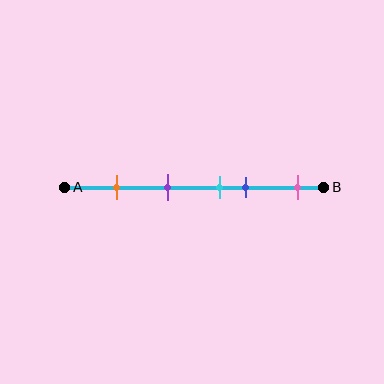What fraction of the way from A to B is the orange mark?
The orange mark is approximately 20% (0.2) of the way from A to B.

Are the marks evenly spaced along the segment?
No, the marks are not evenly spaced.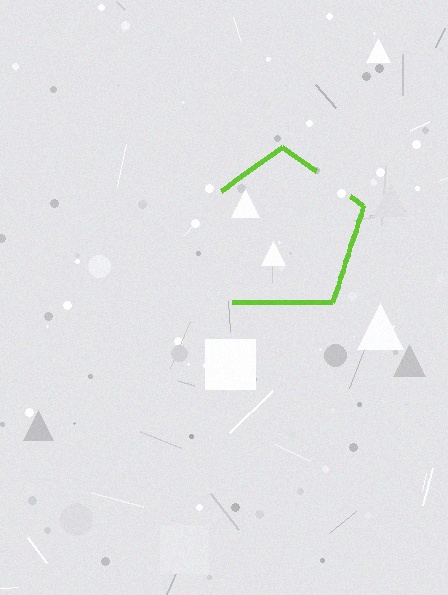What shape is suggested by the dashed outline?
The dashed outline suggests a pentagon.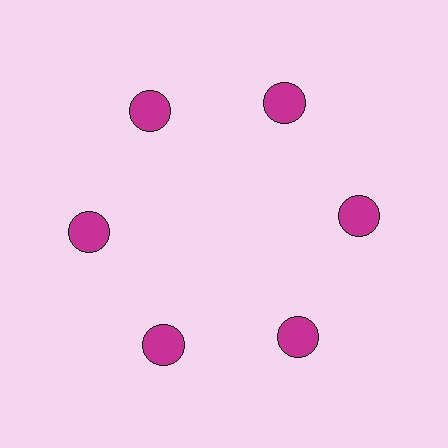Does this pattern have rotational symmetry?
Yes, this pattern has 6-fold rotational symmetry. It looks the same after rotating 60 degrees around the center.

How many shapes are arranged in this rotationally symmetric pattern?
There are 6 shapes, arranged in 6 groups of 1.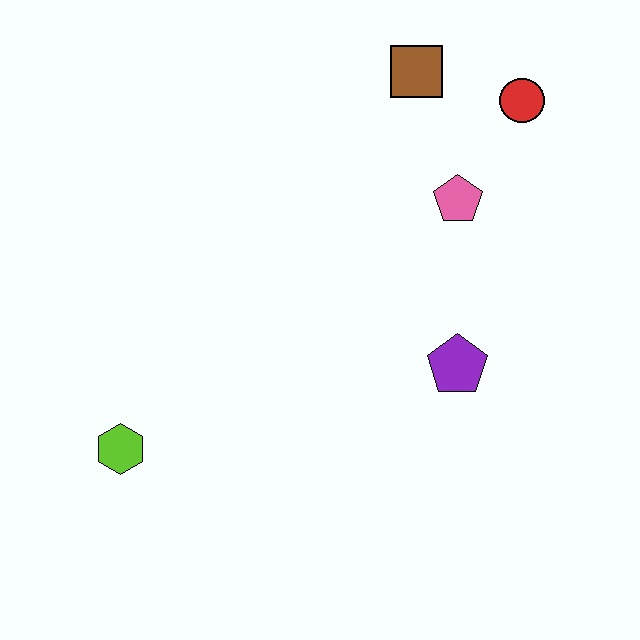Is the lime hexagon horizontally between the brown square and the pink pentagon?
No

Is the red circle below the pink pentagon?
No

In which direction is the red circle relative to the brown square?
The red circle is to the right of the brown square.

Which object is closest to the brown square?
The red circle is closest to the brown square.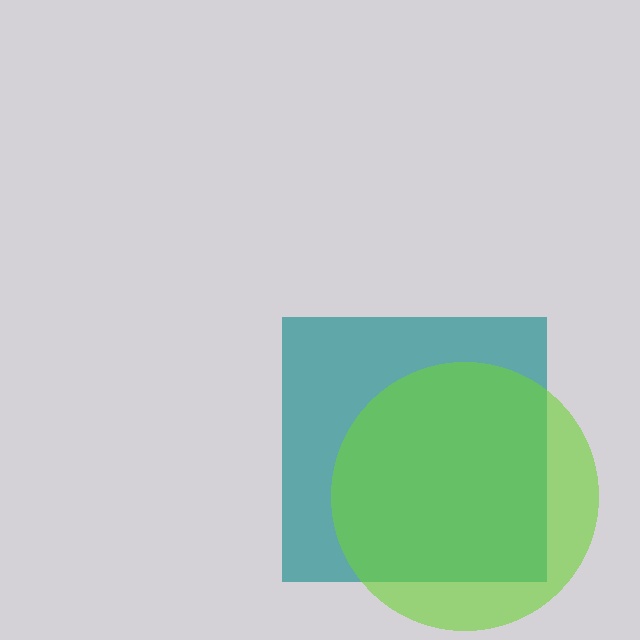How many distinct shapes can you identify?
There are 2 distinct shapes: a teal square, a lime circle.